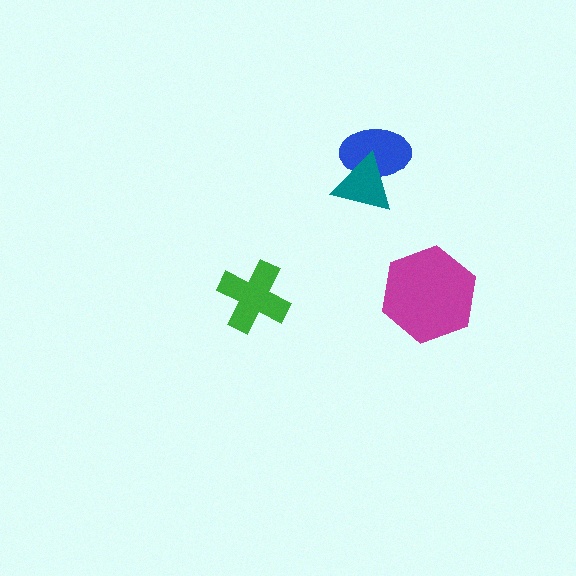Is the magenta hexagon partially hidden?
No, no other shape covers it.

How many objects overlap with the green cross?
0 objects overlap with the green cross.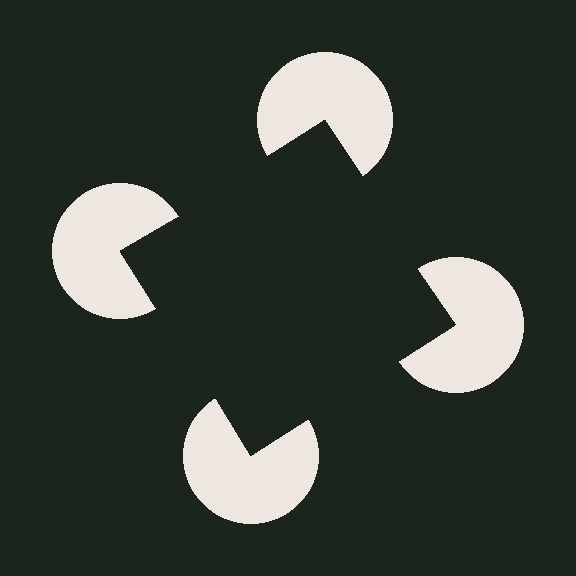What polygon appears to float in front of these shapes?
An illusory square — its edges are inferred from the aligned wedge cuts in the pac-man discs, not physically drawn.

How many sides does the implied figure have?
4 sides.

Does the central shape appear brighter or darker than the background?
It typically appears slightly darker than the background, even though no actual brightness change is drawn.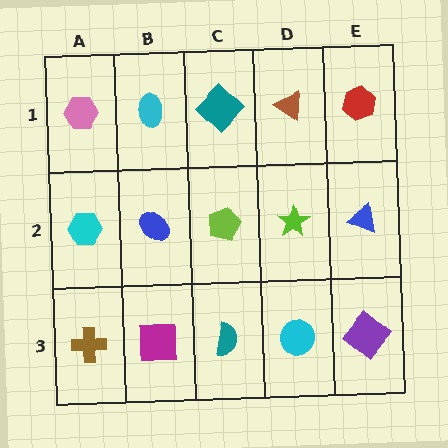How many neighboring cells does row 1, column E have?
2.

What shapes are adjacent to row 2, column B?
A cyan ellipse (row 1, column B), a magenta square (row 3, column B), a cyan hexagon (row 2, column A), a lime pentagon (row 2, column C).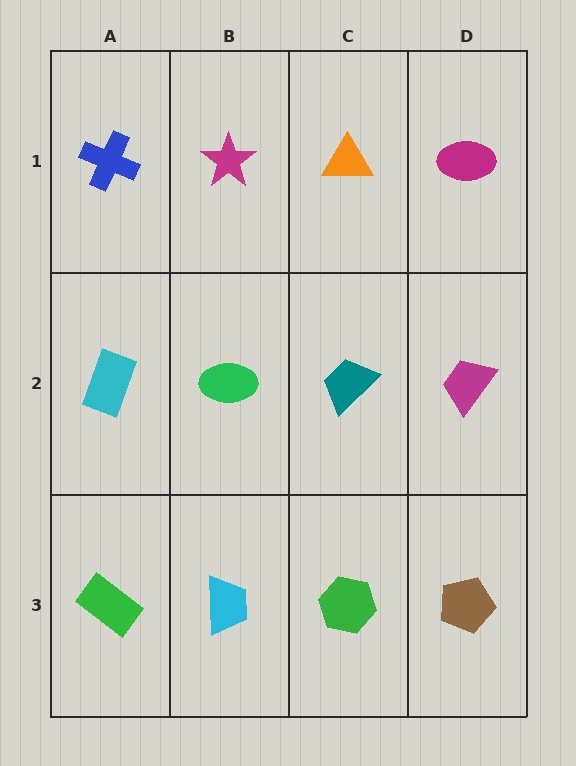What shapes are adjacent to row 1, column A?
A cyan rectangle (row 2, column A), a magenta star (row 1, column B).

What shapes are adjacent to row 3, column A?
A cyan rectangle (row 2, column A), a cyan trapezoid (row 3, column B).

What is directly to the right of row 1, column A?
A magenta star.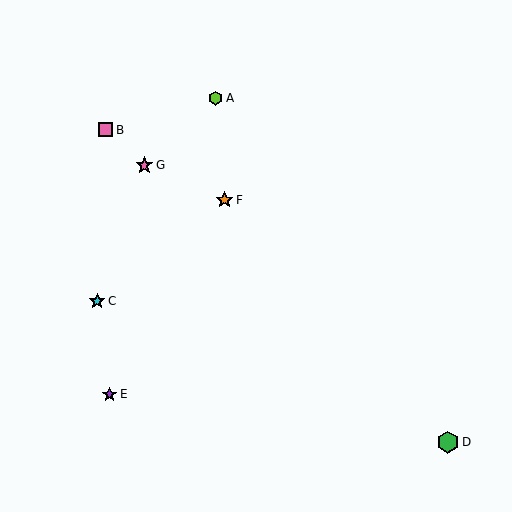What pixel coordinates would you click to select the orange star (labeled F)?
Click at (225, 200) to select the orange star F.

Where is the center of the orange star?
The center of the orange star is at (225, 200).